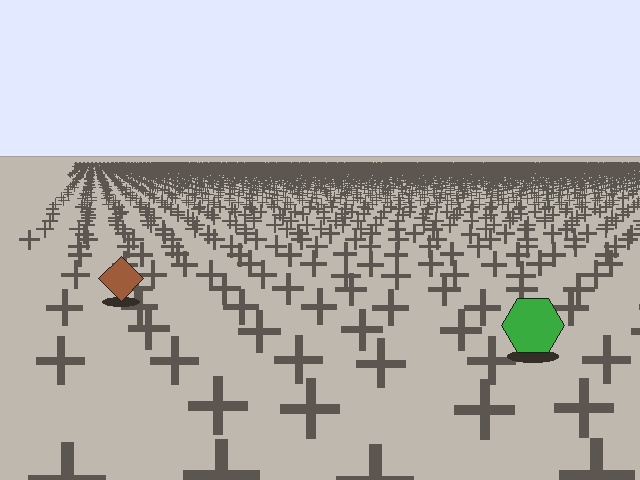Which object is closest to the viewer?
The green hexagon is closest. The texture marks near it are larger and more spread out.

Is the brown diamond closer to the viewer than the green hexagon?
No. The green hexagon is closer — you can tell from the texture gradient: the ground texture is coarser near it.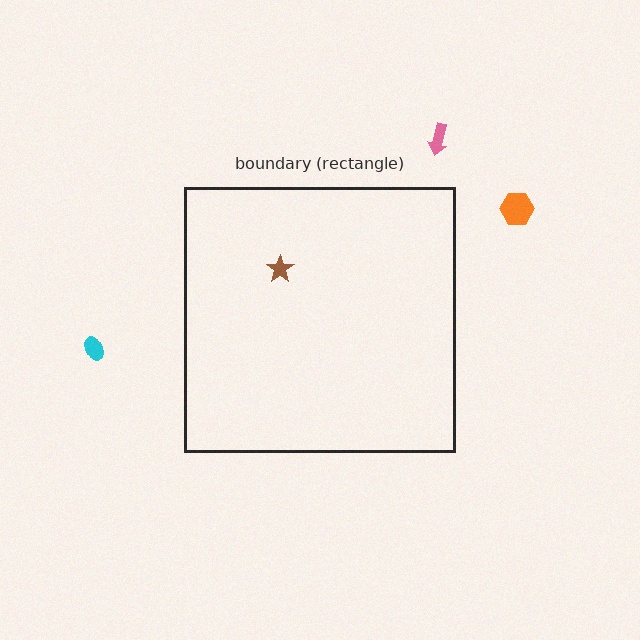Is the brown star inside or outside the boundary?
Inside.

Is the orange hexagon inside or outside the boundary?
Outside.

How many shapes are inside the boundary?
1 inside, 3 outside.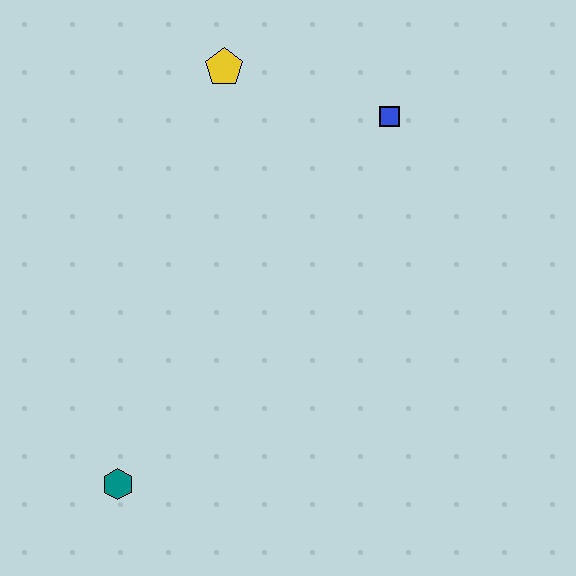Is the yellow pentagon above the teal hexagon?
Yes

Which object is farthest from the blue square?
The teal hexagon is farthest from the blue square.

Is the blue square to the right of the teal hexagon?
Yes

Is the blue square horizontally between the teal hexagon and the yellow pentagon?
No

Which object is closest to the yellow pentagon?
The blue square is closest to the yellow pentagon.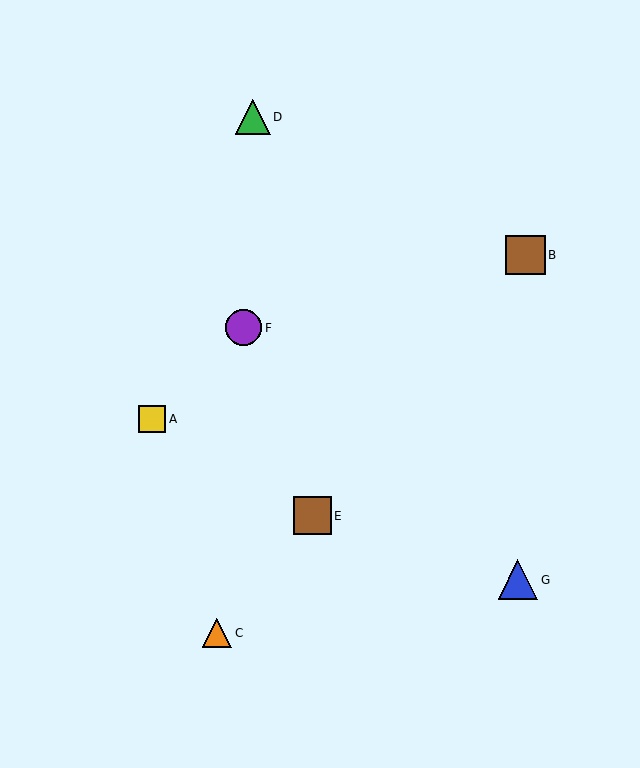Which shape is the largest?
The blue triangle (labeled G) is the largest.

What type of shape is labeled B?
Shape B is a brown square.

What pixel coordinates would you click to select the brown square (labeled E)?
Click at (313, 516) to select the brown square E.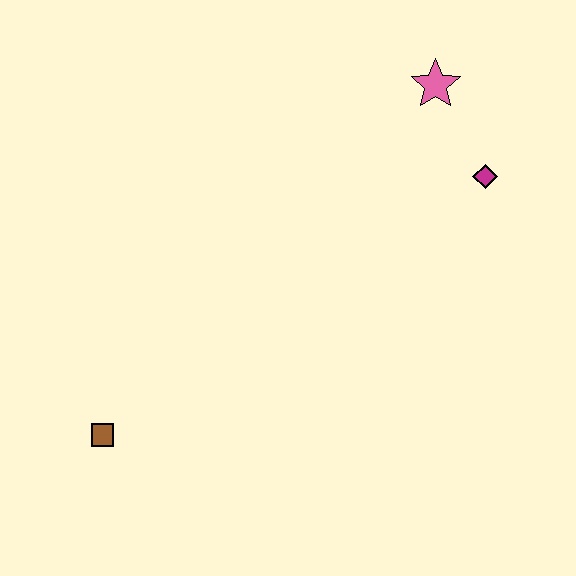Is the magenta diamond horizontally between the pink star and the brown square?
No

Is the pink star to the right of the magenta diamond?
No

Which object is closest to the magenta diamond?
The pink star is closest to the magenta diamond.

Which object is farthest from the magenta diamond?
The brown square is farthest from the magenta diamond.